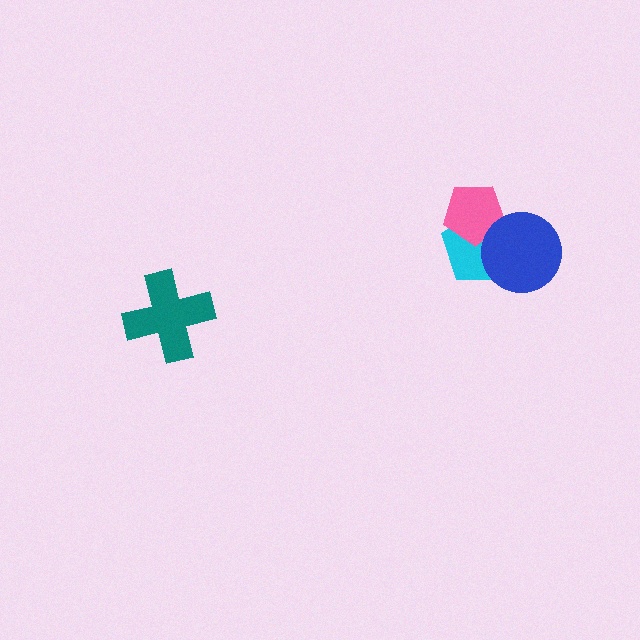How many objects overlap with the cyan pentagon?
2 objects overlap with the cyan pentagon.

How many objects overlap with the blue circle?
2 objects overlap with the blue circle.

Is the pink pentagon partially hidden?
Yes, it is partially covered by another shape.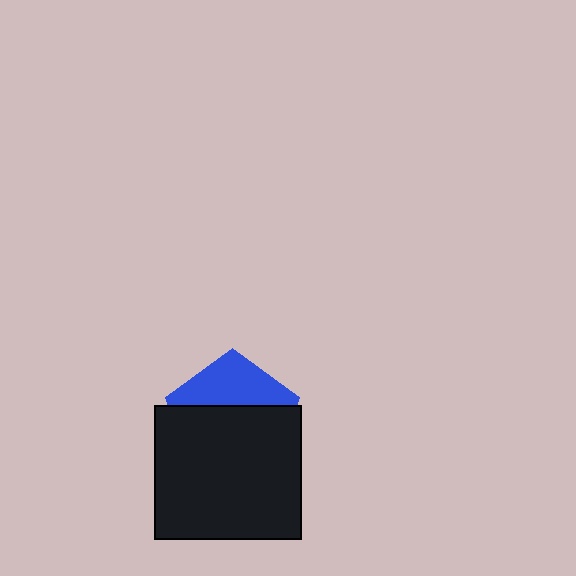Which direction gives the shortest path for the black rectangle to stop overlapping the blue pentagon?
Moving down gives the shortest separation.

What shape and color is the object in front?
The object in front is a black rectangle.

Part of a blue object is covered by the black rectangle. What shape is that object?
It is a pentagon.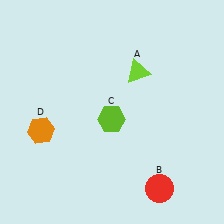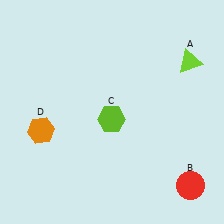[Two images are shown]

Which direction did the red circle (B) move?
The red circle (B) moved right.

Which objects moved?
The objects that moved are: the lime triangle (A), the red circle (B).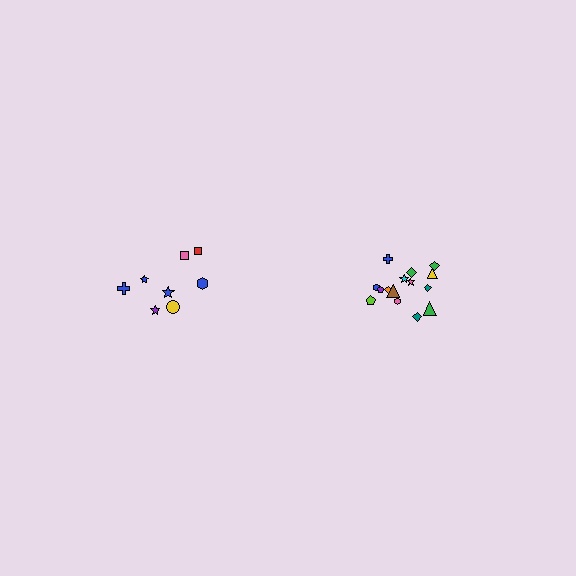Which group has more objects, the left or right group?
The right group.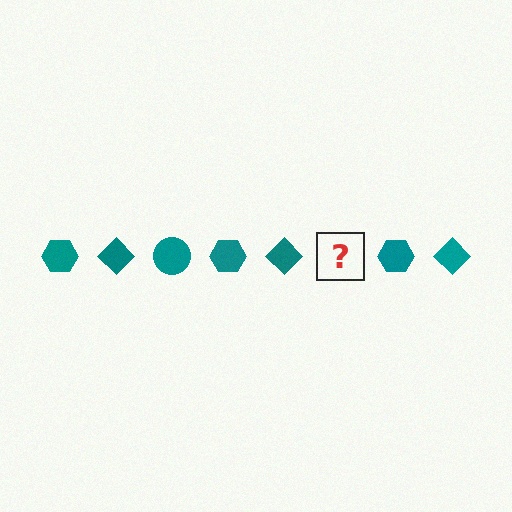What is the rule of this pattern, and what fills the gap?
The rule is that the pattern cycles through hexagon, diamond, circle shapes in teal. The gap should be filled with a teal circle.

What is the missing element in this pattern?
The missing element is a teal circle.